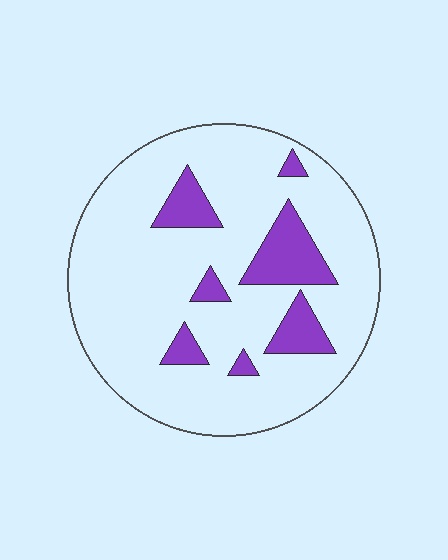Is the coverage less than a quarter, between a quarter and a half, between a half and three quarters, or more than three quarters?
Less than a quarter.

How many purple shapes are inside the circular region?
7.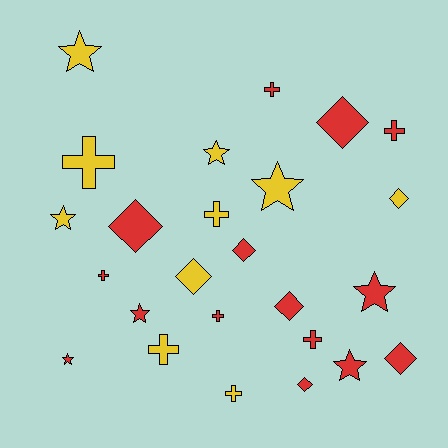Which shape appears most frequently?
Cross, with 9 objects.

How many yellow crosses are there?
There are 4 yellow crosses.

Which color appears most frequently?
Red, with 15 objects.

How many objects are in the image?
There are 25 objects.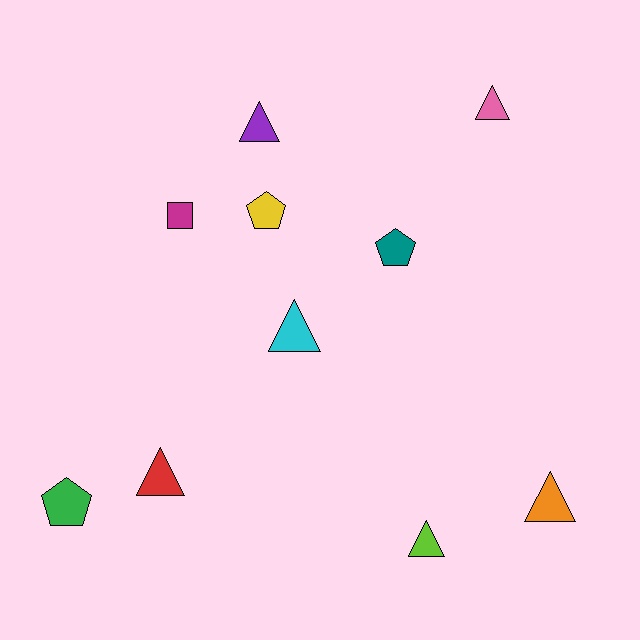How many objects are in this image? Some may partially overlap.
There are 10 objects.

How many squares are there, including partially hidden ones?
There is 1 square.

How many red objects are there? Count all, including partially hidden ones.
There is 1 red object.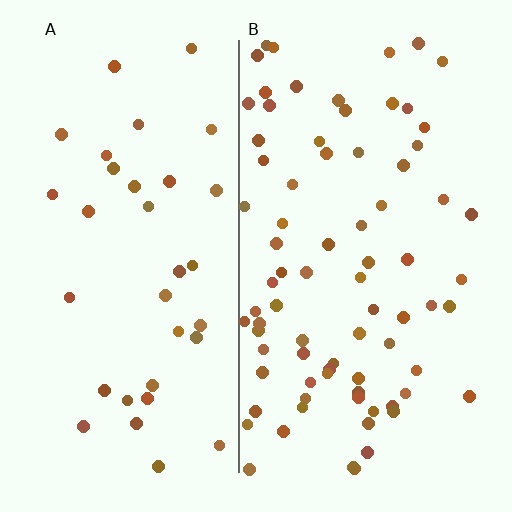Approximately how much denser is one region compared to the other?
Approximately 2.3× — region B over region A.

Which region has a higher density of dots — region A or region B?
B (the right).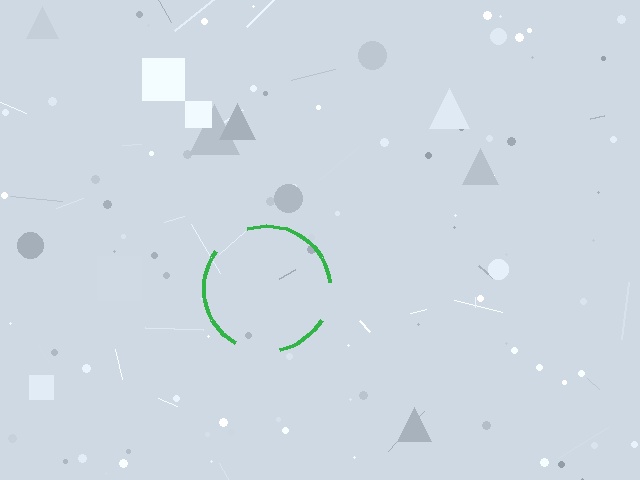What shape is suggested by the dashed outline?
The dashed outline suggests a circle.